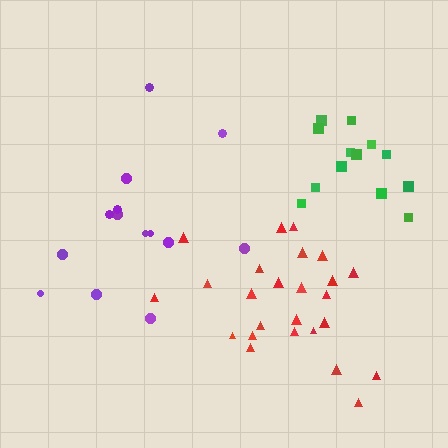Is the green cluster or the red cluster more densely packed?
Red.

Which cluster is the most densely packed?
Red.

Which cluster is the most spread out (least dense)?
Purple.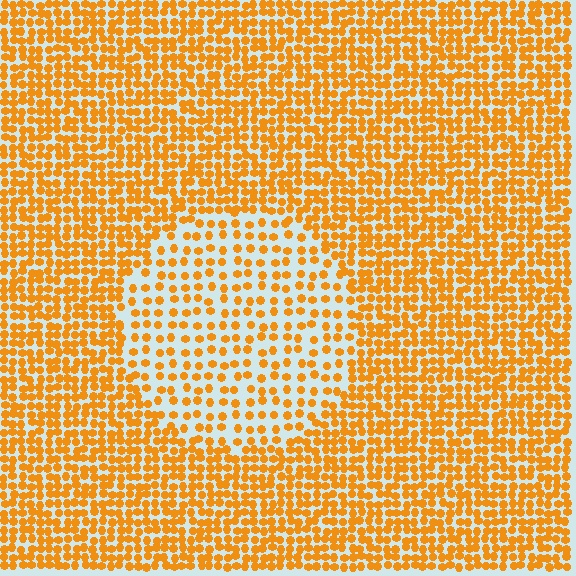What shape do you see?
I see a circle.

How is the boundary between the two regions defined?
The boundary is defined by a change in element density (approximately 2.1x ratio). All elements are the same color, size, and shape.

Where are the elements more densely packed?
The elements are more densely packed outside the circle boundary.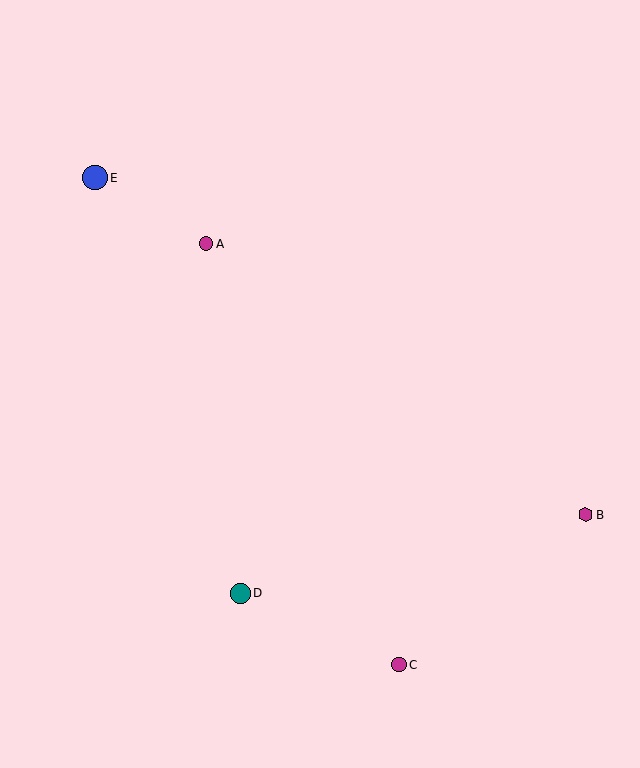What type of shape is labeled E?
Shape E is a blue circle.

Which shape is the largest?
The blue circle (labeled E) is the largest.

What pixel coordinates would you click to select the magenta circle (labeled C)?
Click at (399, 665) to select the magenta circle C.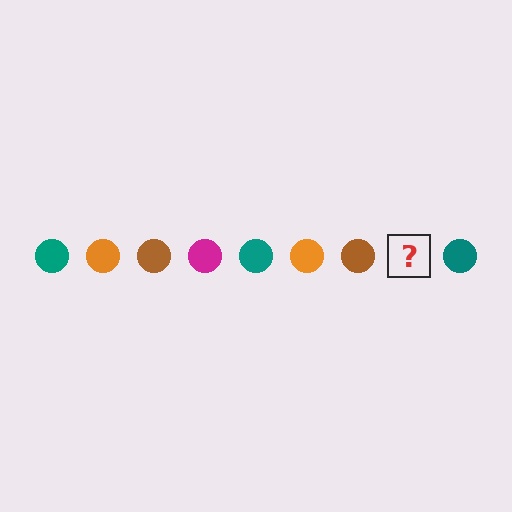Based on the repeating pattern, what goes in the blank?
The blank should be a magenta circle.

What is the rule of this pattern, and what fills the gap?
The rule is that the pattern cycles through teal, orange, brown, magenta circles. The gap should be filled with a magenta circle.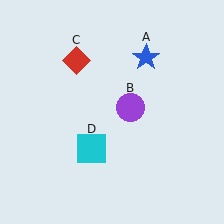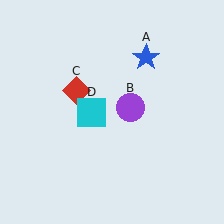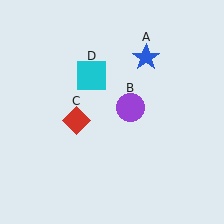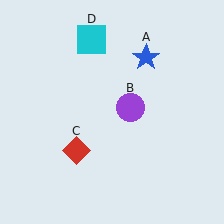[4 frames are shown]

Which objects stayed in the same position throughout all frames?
Blue star (object A) and purple circle (object B) remained stationary.